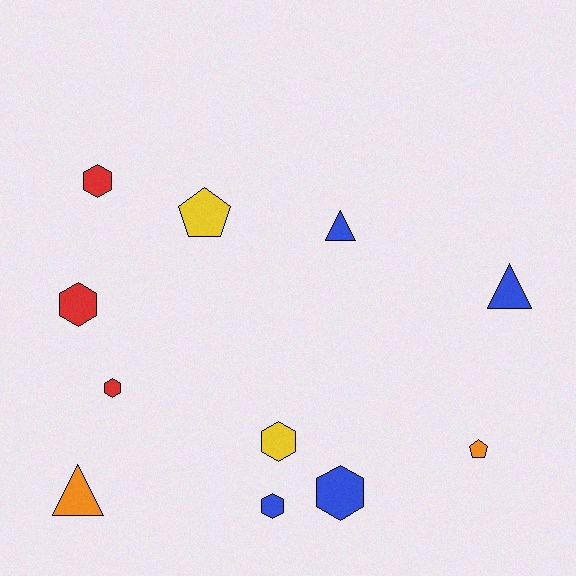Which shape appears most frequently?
Hexagon, with 6 objects.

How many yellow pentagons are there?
There is 1 yellow pentagon.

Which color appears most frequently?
Blue, with 4 objects.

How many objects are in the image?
There are 11 objects.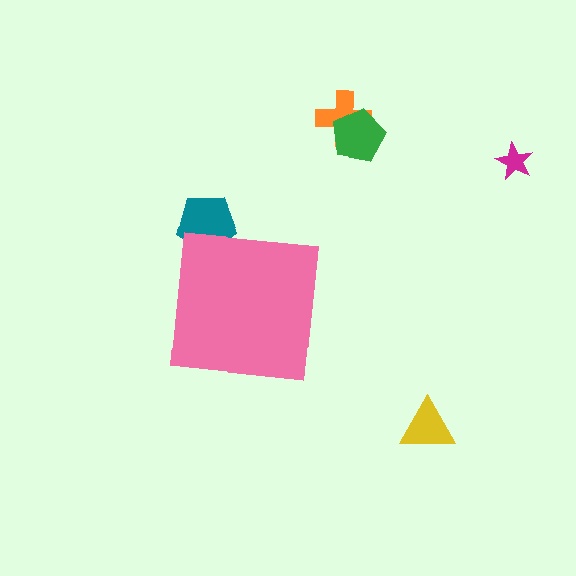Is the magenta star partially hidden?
No, the magenta star is fully visible.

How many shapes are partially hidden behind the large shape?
1 shape is partially hidden.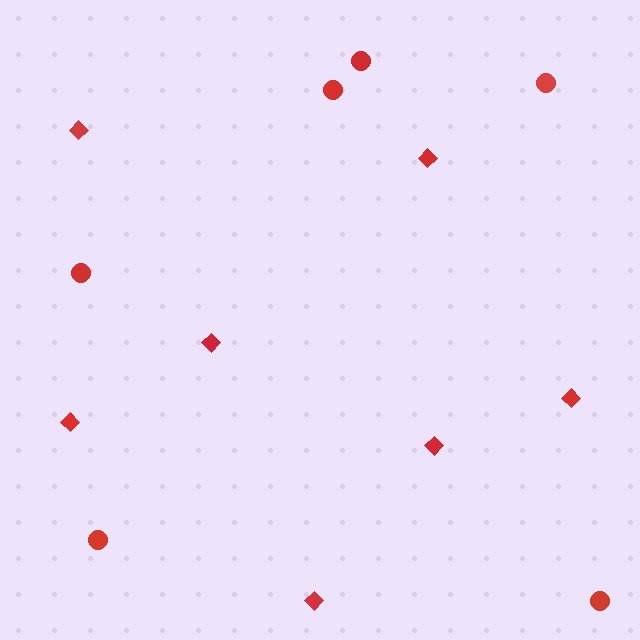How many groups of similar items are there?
There are 2 groups: one group of diamonds (7) and one group of circles (6).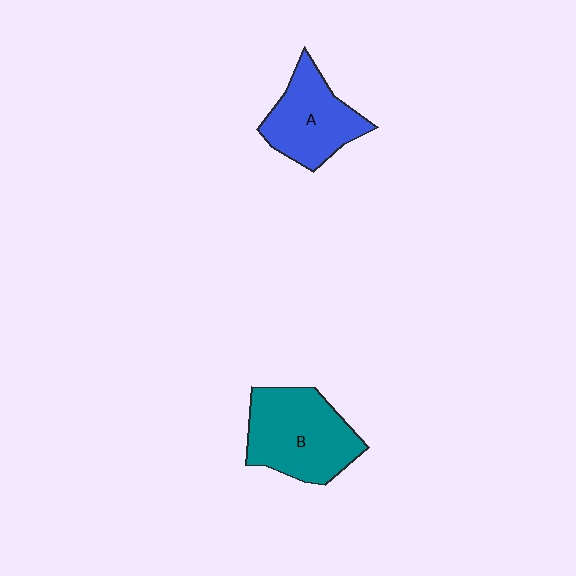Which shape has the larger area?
Shape B (teal).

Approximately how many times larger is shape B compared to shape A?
Approximately 1.3 times.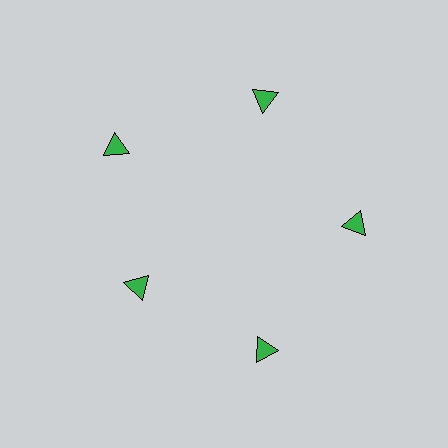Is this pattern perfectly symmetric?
No. The 5 green triangles are arranged in a ring, but one element near the 8 o'clock position is pulled inward toward the center, breaking the 5-fold rotational symmetry.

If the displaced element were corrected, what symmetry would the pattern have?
It would have 5-fold rotational symmetry — the pattern would map onto itself every 72 degrees.